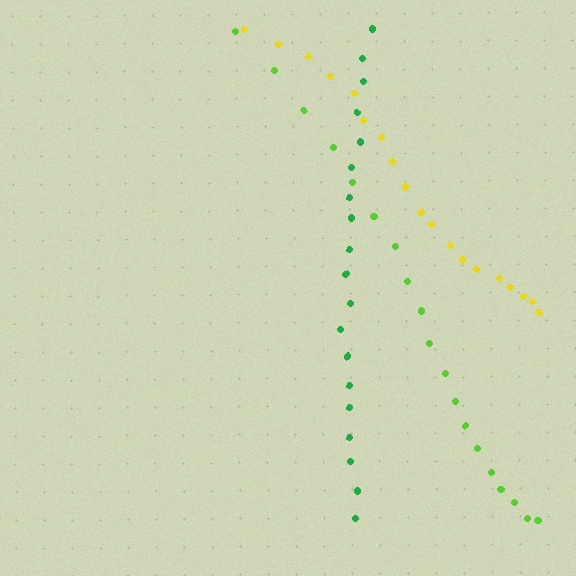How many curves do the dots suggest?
There are 3 distinct paths.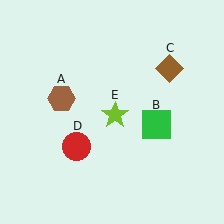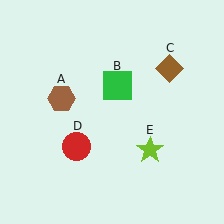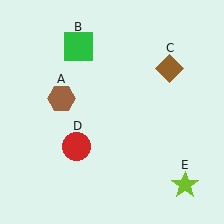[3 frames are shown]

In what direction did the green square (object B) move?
The green square (object B) moved up and to the left.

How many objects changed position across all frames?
2 objects changed position: green square (object B), lime star (object E).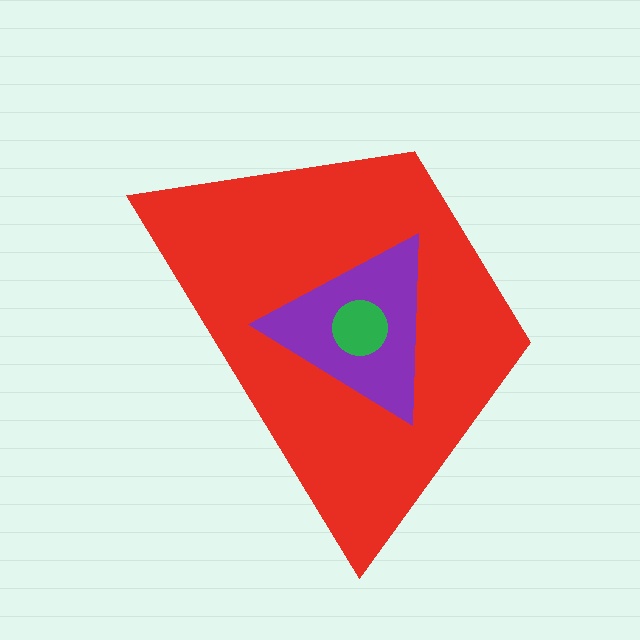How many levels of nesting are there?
3.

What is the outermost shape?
The red trapezoid.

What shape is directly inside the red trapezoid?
The purple triangle.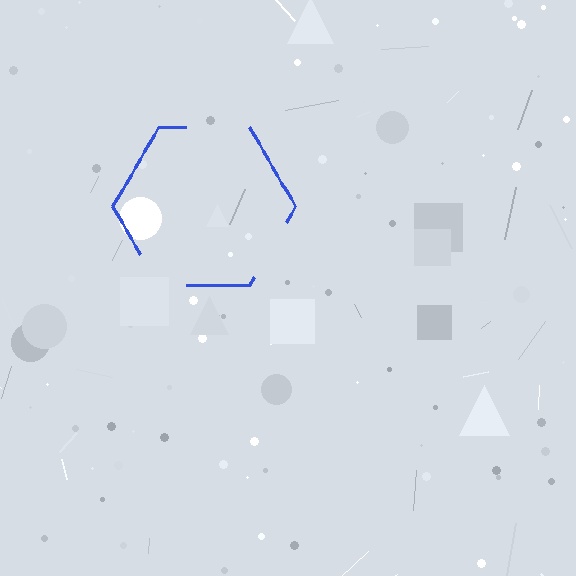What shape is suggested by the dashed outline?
The dashed outline suggests a hexagon.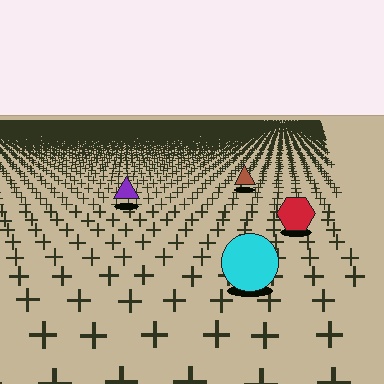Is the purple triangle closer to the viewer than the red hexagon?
No. The red hexagon is closer — you can tell from the texture gradient: the ground texture is coarser near it.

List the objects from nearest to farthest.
From nearest to farthest: the cyan circle, the red hexagon, the purple triangle, the brown triangle.